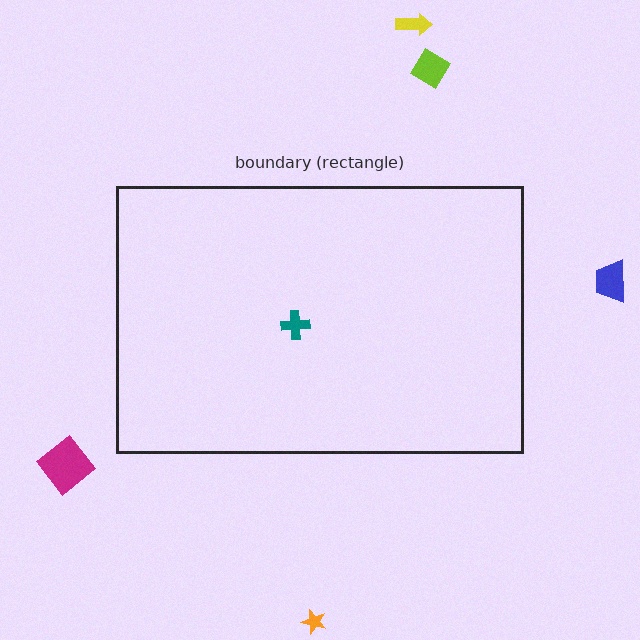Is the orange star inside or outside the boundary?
Outside.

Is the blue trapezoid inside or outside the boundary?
Outside.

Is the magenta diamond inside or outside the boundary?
Outside.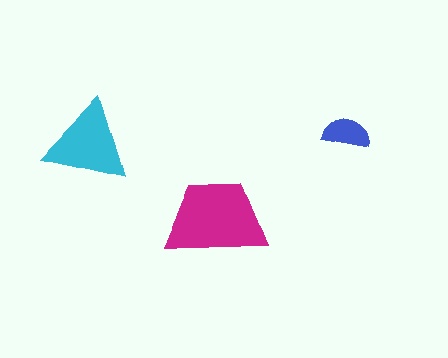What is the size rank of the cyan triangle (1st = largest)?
2nd.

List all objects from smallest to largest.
The blue semicircle, the cyan triangle, the magenta trapezoid.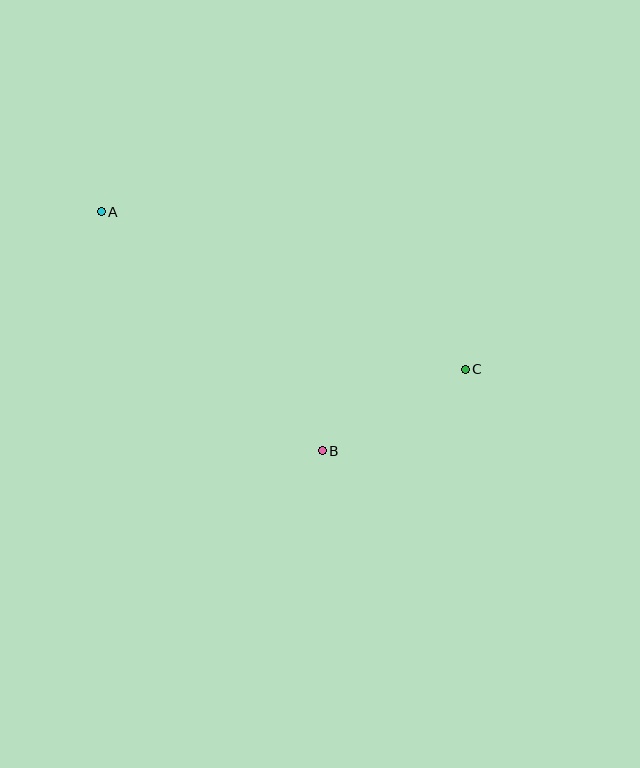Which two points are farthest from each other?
Points A and C are farthest from each other.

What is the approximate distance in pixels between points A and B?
The distance between A and B is approximately 325 pixels.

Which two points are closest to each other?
Points B and C are closest to each other.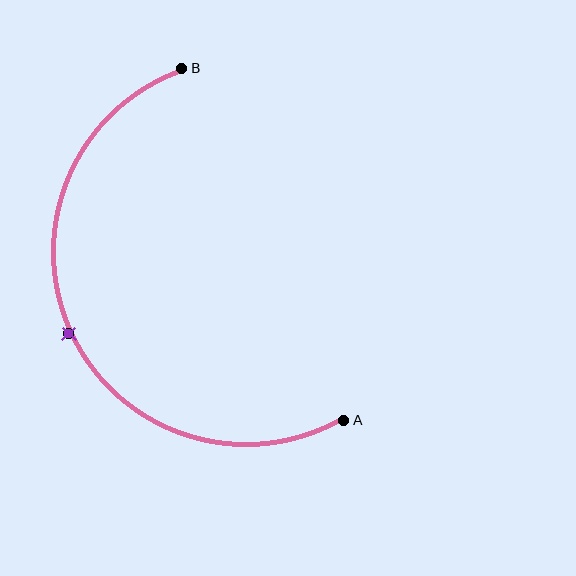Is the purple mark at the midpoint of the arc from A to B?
Yes. The purple mark lies on the arc at equal arc-length from both A and B — it is the arc midpoint.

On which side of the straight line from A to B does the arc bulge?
The arc bulges to the left of the straight line connecting A and B.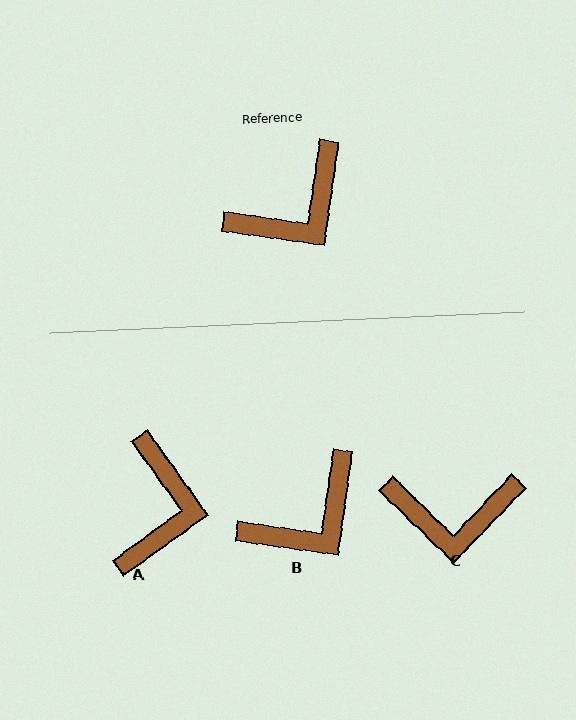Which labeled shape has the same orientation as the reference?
B.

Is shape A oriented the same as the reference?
No, it is off by about 44 degrees.